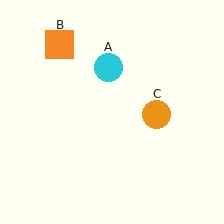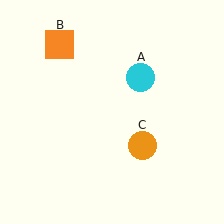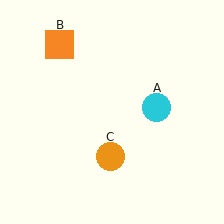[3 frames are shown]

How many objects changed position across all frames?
2 objects changed position: cyan circle (object A), orange circle (object C).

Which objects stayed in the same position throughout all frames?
Orange square (object B) remained stationary.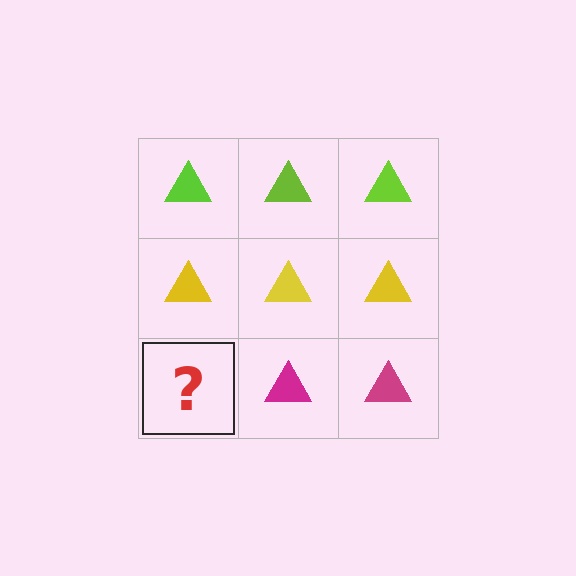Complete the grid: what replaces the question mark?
The question mark should be replaced with a magenta triangle.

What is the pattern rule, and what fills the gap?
The rule is that each row has a consistent color. The gap should be filled with a magenta triangle.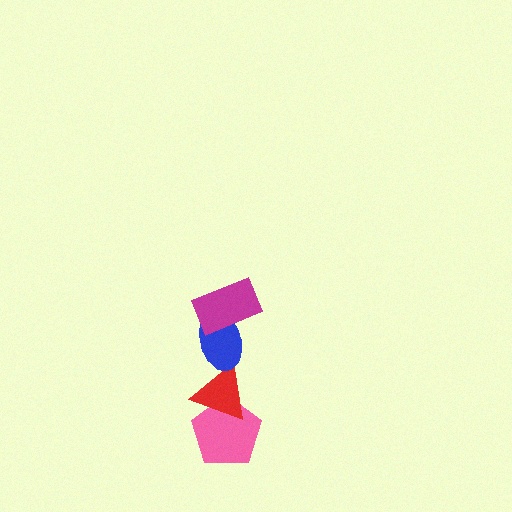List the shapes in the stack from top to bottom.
From top to bottom: the magenta rectangle, the blue ellipse, the red triangle, the pink pentagon.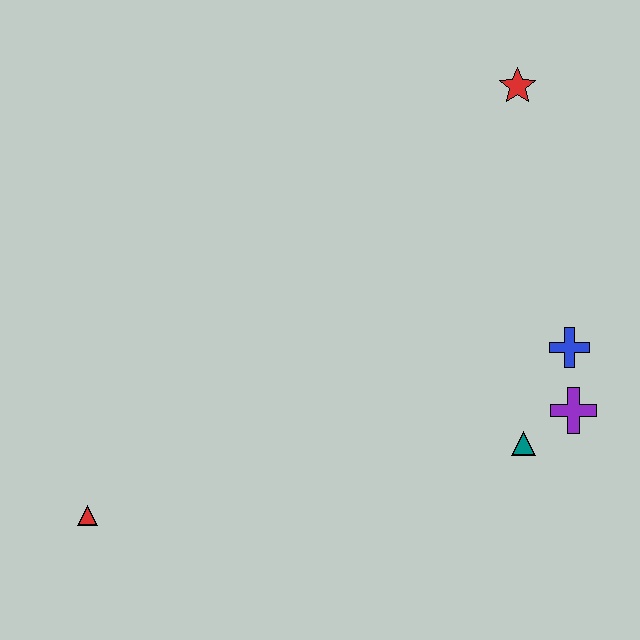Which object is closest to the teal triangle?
The purple cross is closest to the teal triangle.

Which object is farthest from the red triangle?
The red star is farthest from the red triangle.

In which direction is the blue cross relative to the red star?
The blue cross is below the red star.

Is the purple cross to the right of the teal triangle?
Yes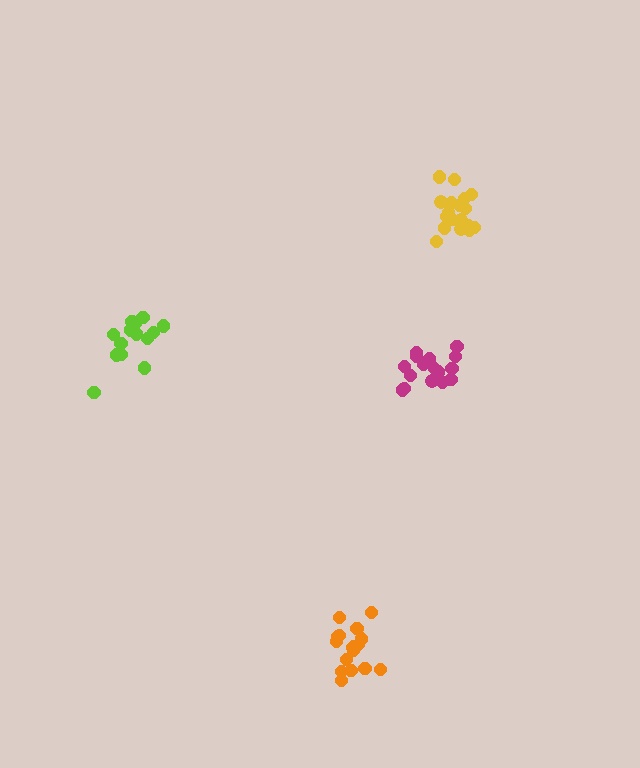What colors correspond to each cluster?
The clusters are colored: orange, lime, magenta, yellow.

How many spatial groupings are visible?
There are 4 spatial groupings.